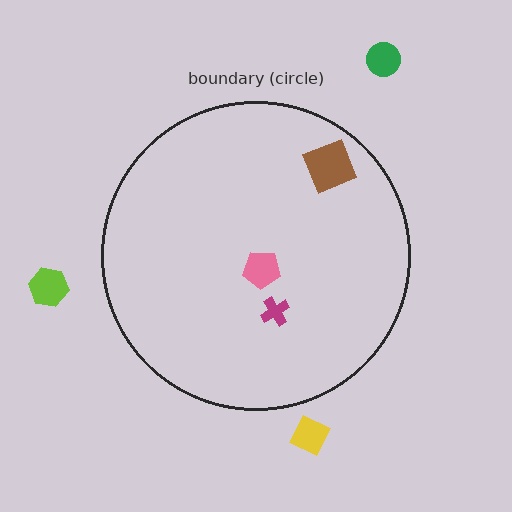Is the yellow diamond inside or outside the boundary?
Outside.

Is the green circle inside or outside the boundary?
Outside.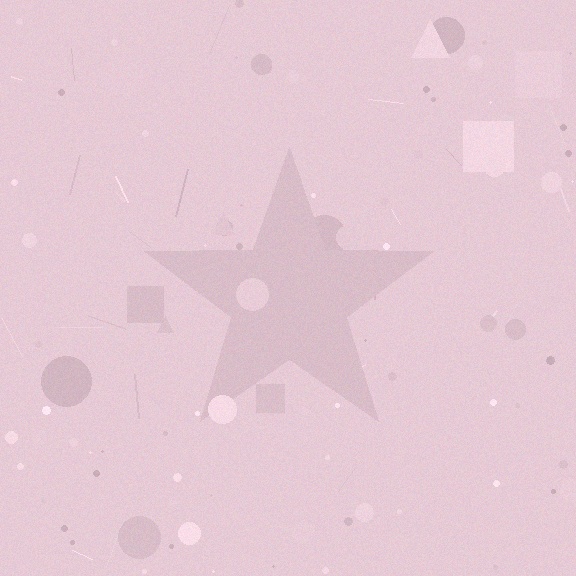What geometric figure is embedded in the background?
A star is embedded in the background.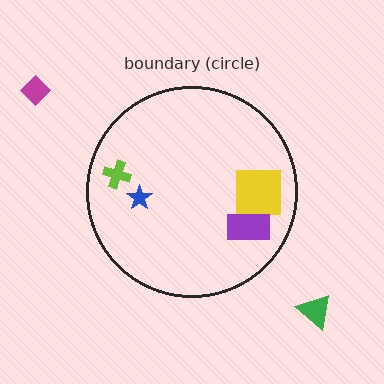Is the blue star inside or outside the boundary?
Inside.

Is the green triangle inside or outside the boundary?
Outside.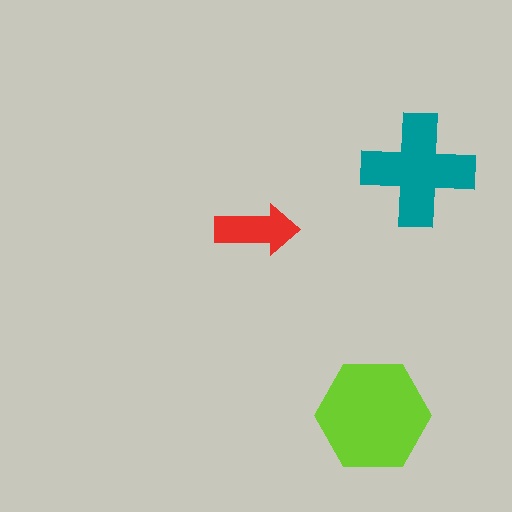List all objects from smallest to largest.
The red arrow, the teal cross, the lime hexagon.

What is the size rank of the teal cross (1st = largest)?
2nd.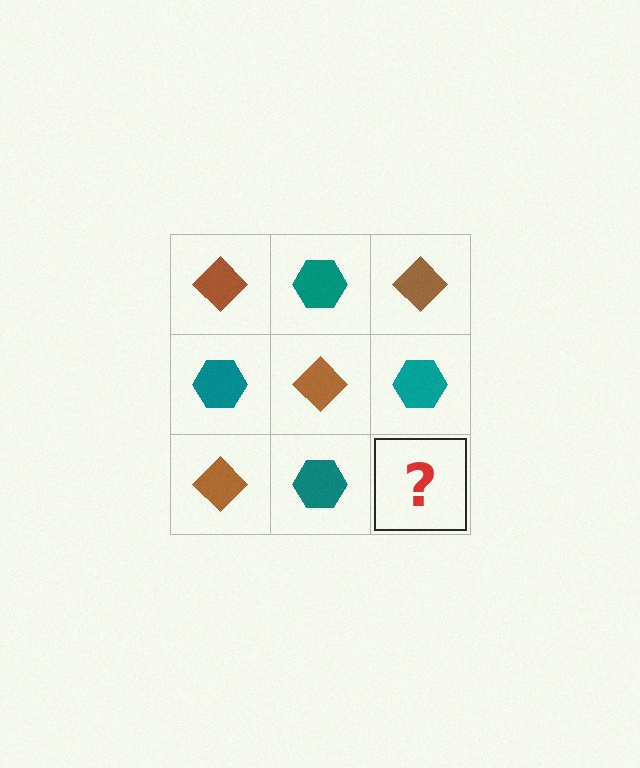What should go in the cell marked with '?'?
The missing cell should contain a brown diamond.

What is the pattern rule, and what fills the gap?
The rule is that it alternates brown diamond and teal hexagon in a checkerboard pattern. The gap should be filled with a brown diamond.